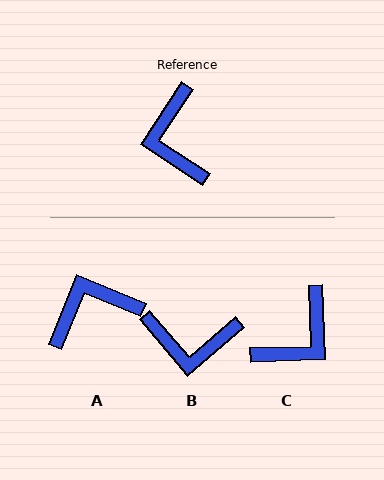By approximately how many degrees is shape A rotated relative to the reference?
Approximately 79 degrees clockwise.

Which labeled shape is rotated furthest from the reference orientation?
C, about 125 degrees away.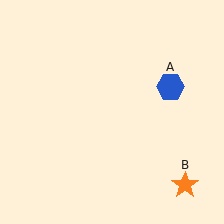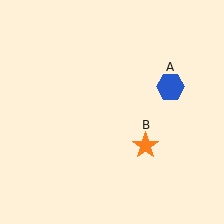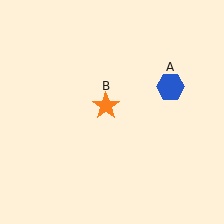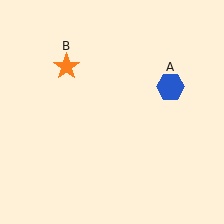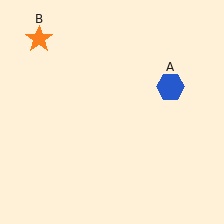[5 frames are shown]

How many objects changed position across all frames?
1 object changed position: orange star (object B).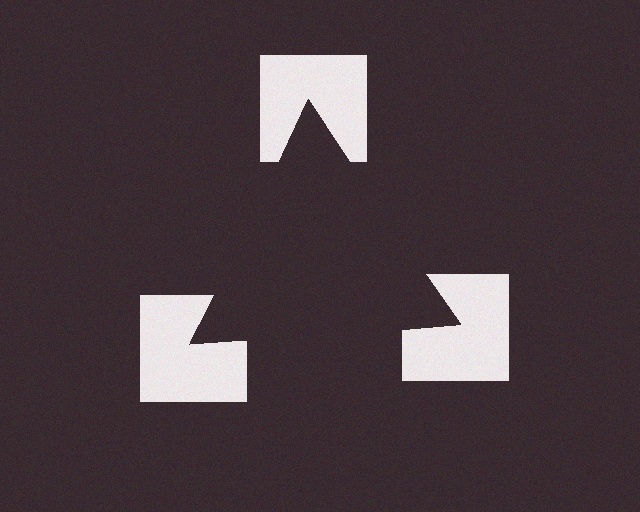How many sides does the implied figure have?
3 sides.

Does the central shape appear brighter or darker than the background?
It typically appears slightly darker than the background, even though no actual brightness change is drawn.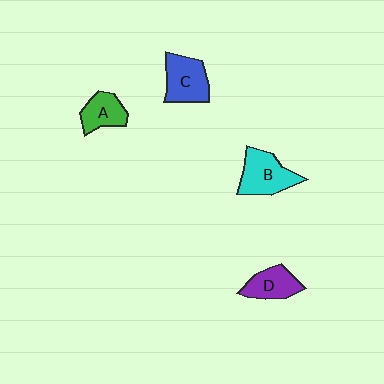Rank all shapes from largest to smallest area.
From largest to smallest: B (cyan), C (blue), D (purple), A (green).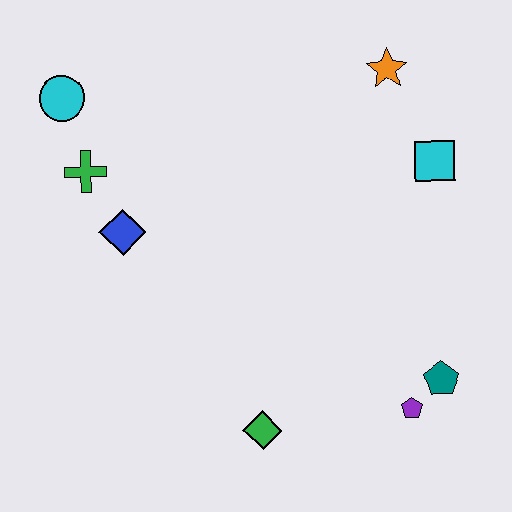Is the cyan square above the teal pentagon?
Yes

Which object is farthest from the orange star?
The green diamond is farthest from the orange star.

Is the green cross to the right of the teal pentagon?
No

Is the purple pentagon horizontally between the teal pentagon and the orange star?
Yes